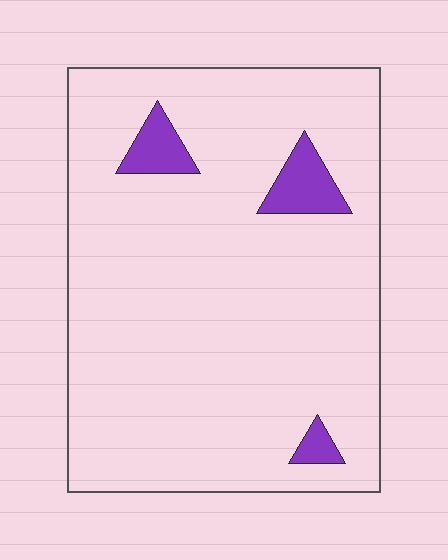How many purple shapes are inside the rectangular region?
3.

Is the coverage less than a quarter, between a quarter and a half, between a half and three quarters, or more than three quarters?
Less than a quarter.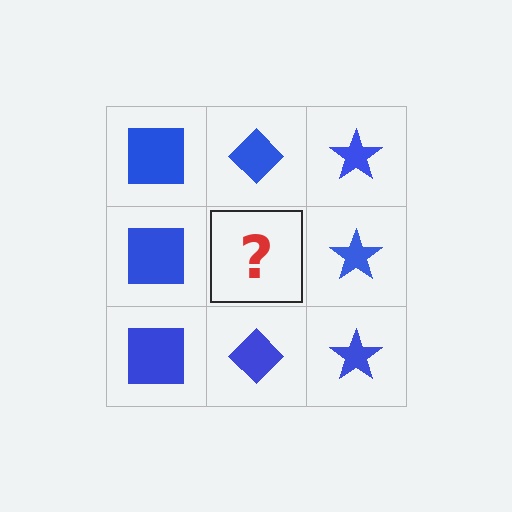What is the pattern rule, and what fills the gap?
The rule is that each column has a consistent shape. The gap should be filled with a blue diamond.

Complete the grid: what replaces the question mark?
The question mark should be replaced with a blue diamond.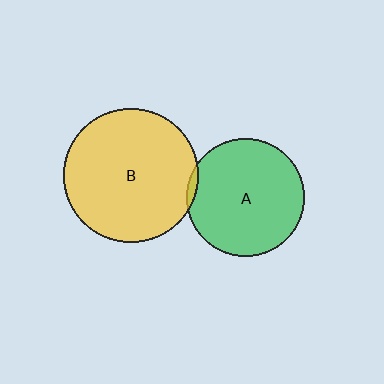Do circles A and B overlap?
Yes.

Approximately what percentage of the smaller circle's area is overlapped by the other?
Approximately 5%.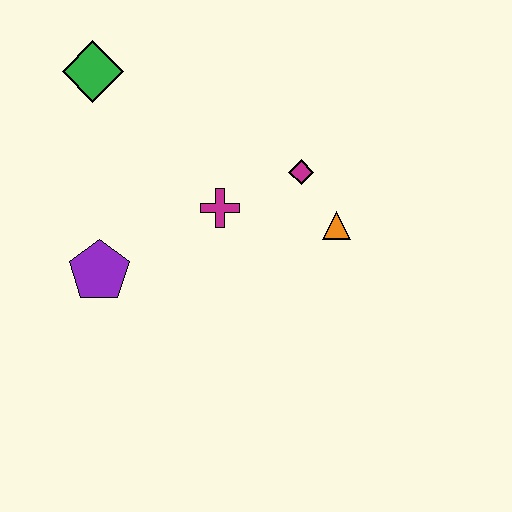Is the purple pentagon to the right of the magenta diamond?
No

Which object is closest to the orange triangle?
The magenta diamond is closest to the orange triangle.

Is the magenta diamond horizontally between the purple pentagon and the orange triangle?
Yes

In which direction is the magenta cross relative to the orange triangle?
The magenta cross is to the left of the orange triangle.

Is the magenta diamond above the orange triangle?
Yes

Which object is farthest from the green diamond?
The orange triangle is farthest from the green diamond.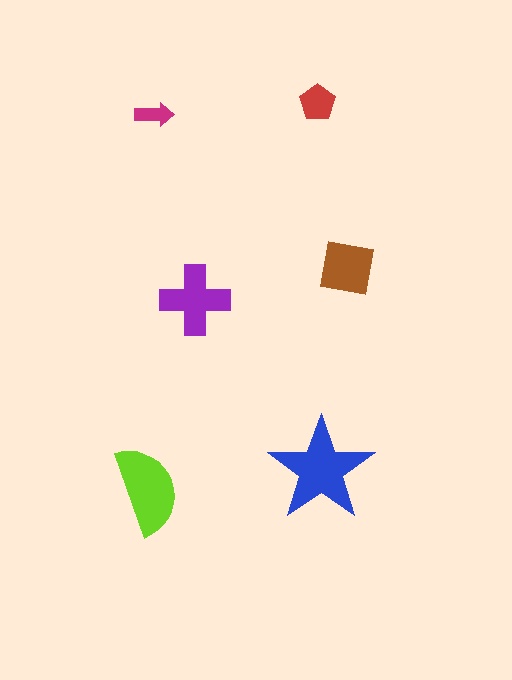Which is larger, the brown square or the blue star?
The blue star.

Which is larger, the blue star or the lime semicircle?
The blue star.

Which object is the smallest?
The magenta arrow.